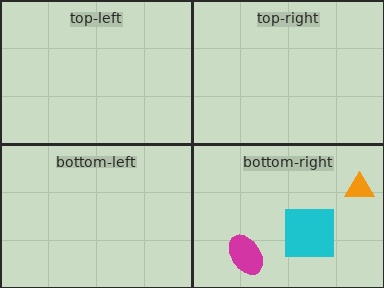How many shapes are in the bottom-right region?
3.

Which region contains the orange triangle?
The bottom-right region.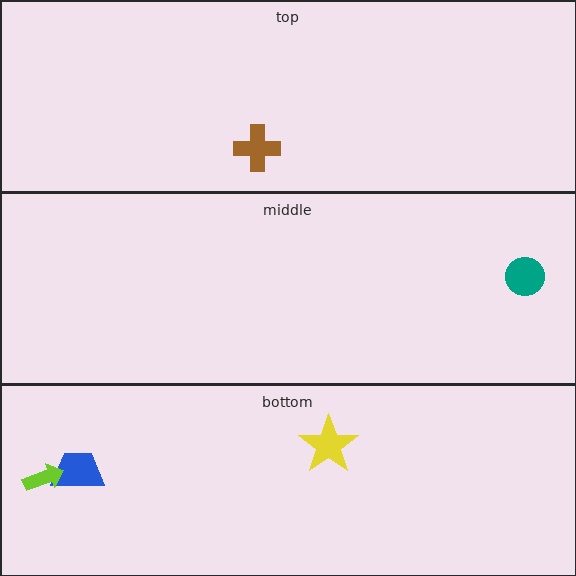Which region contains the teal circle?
The middle region.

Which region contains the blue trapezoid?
The bottom region.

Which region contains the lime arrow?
The bottom region.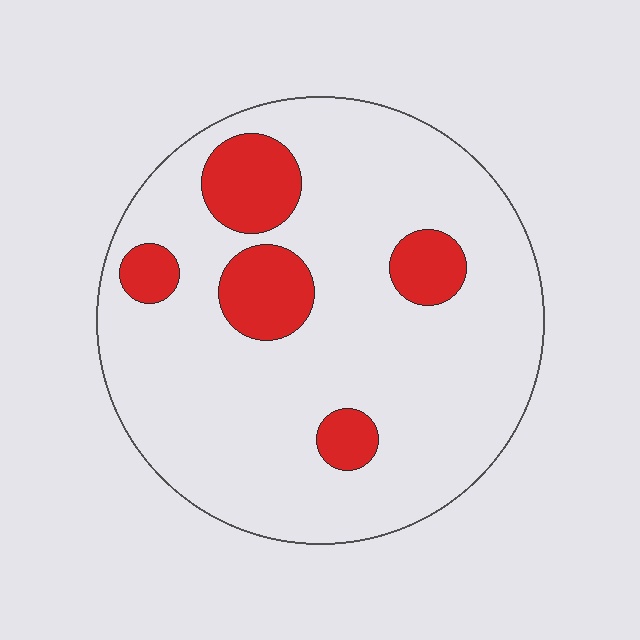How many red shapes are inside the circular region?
5.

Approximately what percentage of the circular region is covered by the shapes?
Approximately 15%.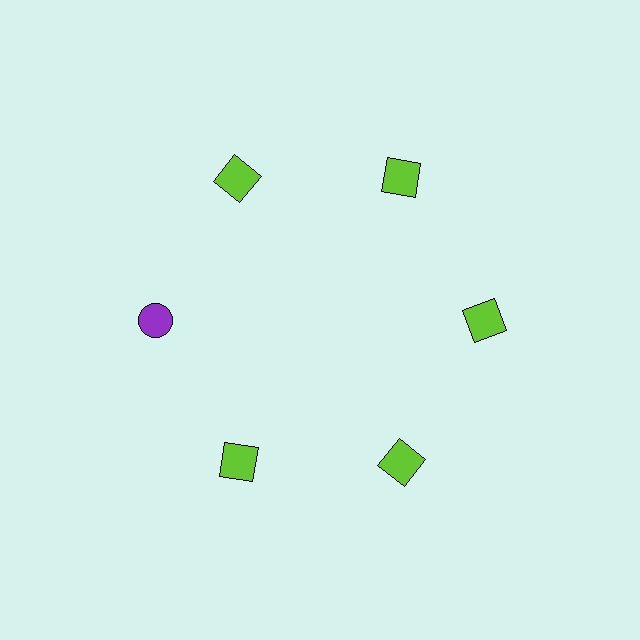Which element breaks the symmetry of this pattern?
The purple circle at roughly the 9 o'clock position breaks the symmetry. All other shapes are lime squares.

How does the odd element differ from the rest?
It differs in both color (purple instead of lime) and shape (circle instead of square).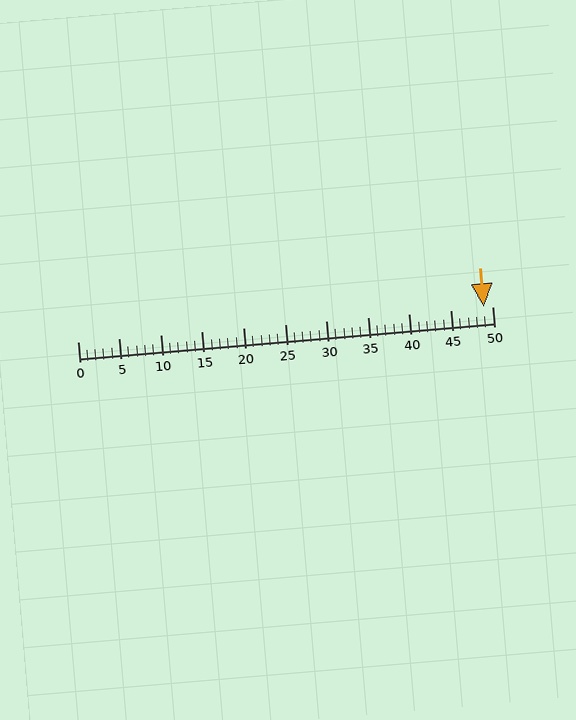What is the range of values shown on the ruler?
The ruler shows values from 0 to 50.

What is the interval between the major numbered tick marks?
The major tick marks are spaced 5 units apart.